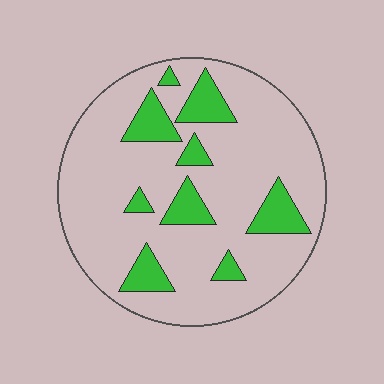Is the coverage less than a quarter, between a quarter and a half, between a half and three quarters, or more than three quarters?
Less than a quarter.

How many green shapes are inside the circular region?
9.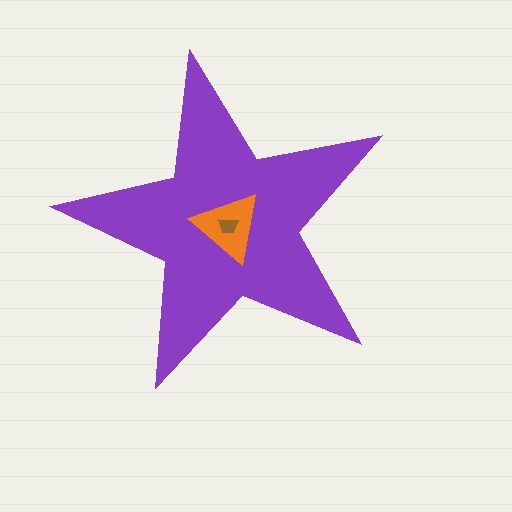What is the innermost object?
The brown trapezoid.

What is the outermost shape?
The purple star.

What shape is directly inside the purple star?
The orange triangle.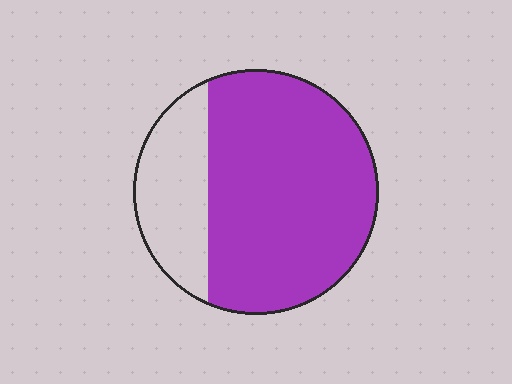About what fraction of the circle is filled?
About three quarters (3/4).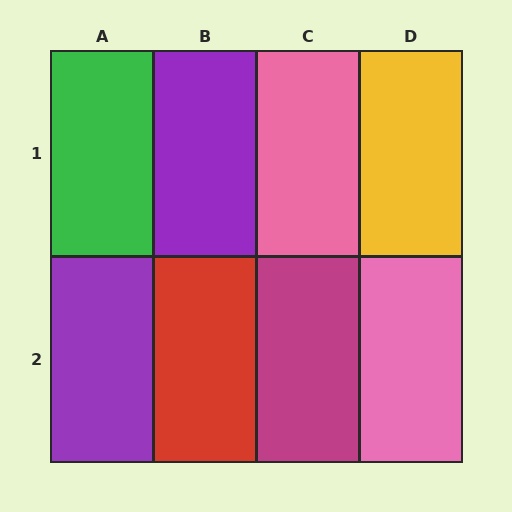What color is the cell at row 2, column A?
Purple.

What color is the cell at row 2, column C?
Magenta.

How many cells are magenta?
1 cell is magenta.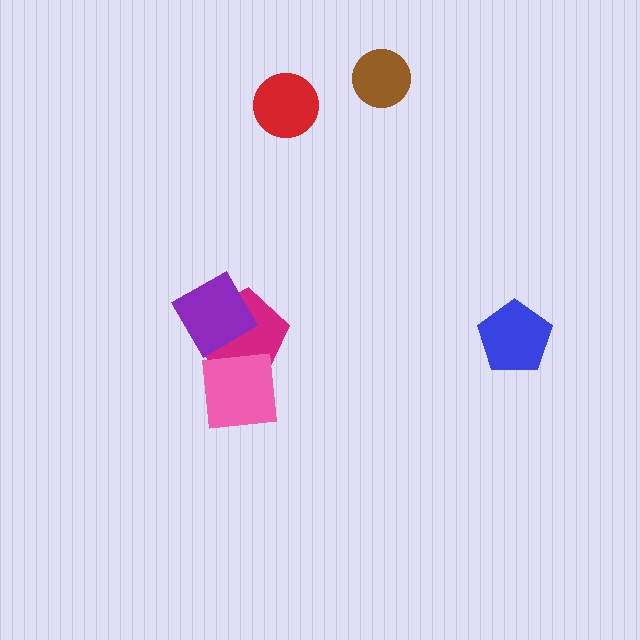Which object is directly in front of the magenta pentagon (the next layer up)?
The purple square is directly in front of the magenta pentagon.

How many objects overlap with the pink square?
1 object overlaps with the pink square.